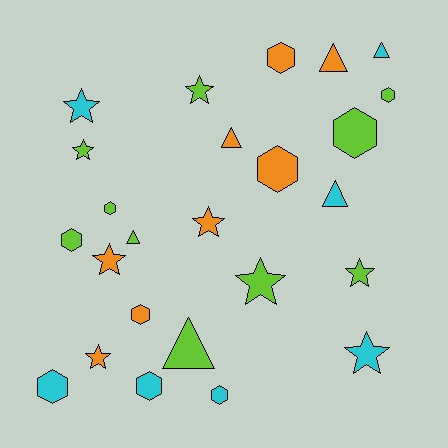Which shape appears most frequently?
Hexagon, with 10 objects.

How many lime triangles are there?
There are 2 lime triangles.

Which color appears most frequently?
Lime, with 10 objects.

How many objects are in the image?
There are 25 objects.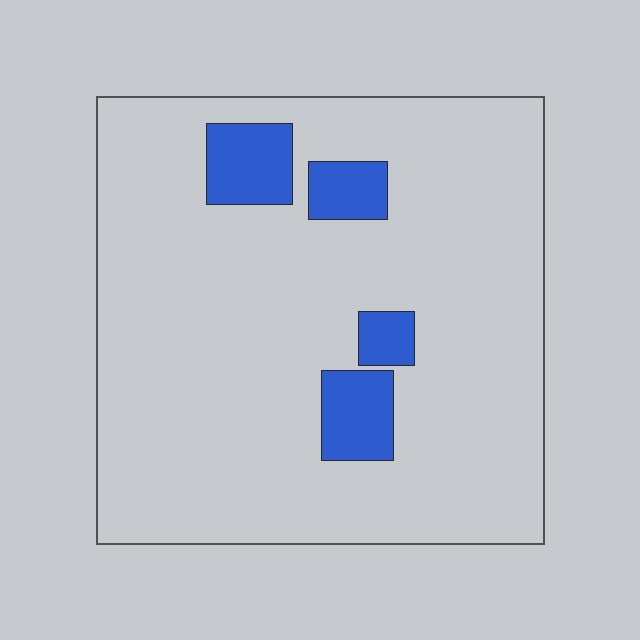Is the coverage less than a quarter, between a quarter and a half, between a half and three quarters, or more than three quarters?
Less than a quarter.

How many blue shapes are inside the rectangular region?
4.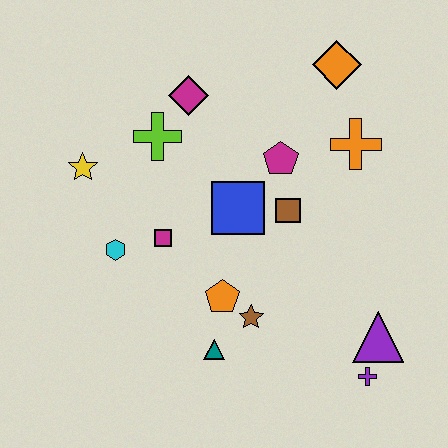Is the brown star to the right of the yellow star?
Yes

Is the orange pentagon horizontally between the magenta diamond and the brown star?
Yes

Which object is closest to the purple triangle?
The purple cross is closest to the purple triangle.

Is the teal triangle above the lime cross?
No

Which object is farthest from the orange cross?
The yellow star is farthest from the orange cross.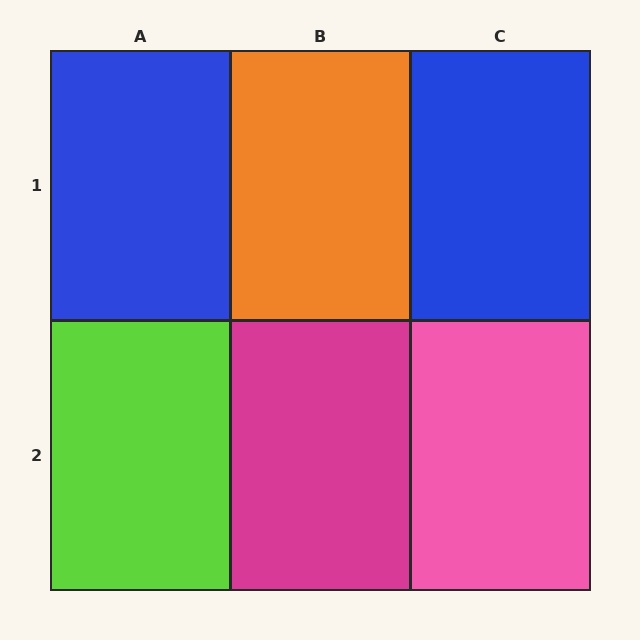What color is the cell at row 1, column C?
Blue.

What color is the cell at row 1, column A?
Blue.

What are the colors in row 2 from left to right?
Lime, magenta, pink.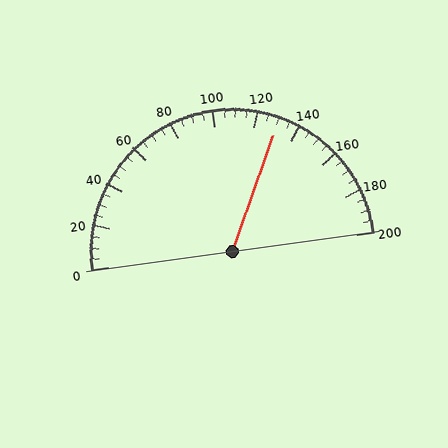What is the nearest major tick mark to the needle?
The nearest major tick mark is 120.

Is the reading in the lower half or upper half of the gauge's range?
The reading is in the upper half of the range (0 to 200).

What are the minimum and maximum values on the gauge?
The gauge ranges from 0 to 200.